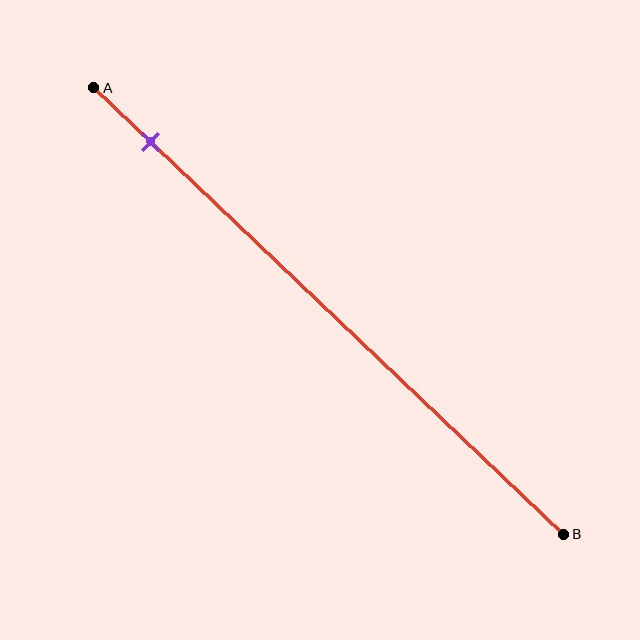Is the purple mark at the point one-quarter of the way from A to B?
No, the mark is at about 10% from A, not at the 25% one-quarter point.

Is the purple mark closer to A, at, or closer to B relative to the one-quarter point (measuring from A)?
The purple mark is closer to point A than the one-quarter point of segment AB.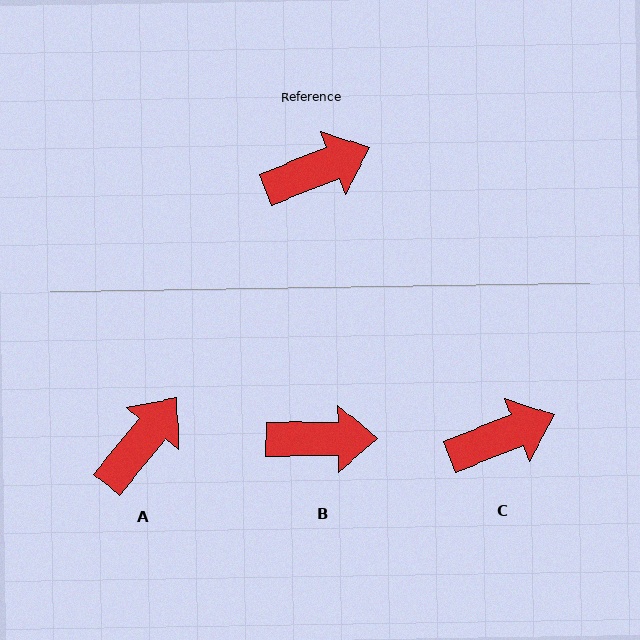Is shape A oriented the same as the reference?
No, it is off by about 29 degrees.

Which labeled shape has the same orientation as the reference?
C.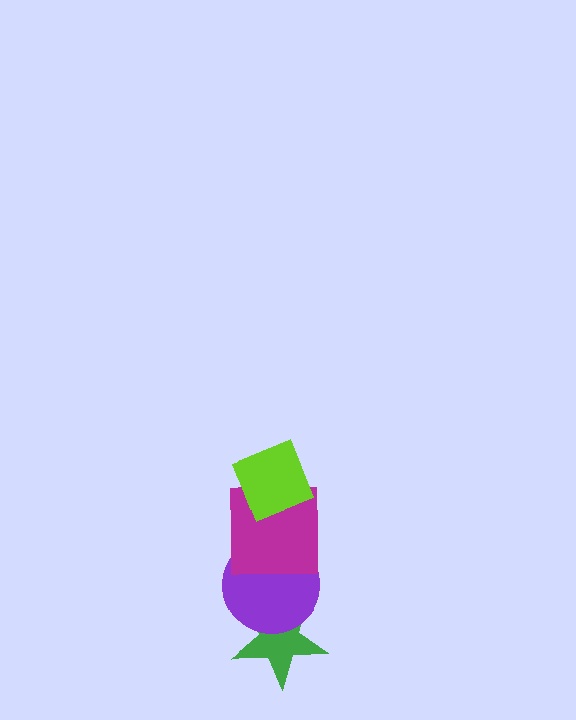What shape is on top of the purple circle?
The magenta square is on top of the purple circle.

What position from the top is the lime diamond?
The lime diamond is 1st from the top.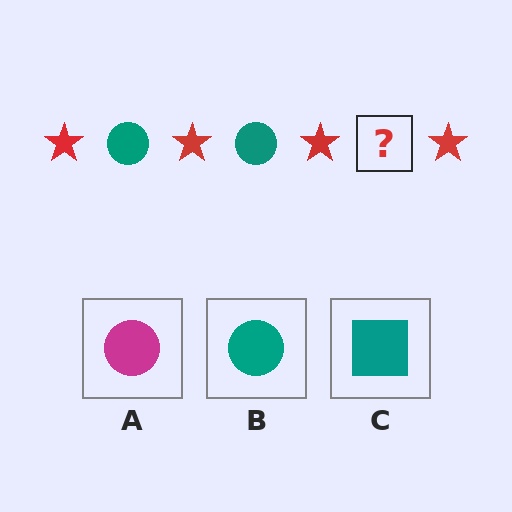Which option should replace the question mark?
Option B.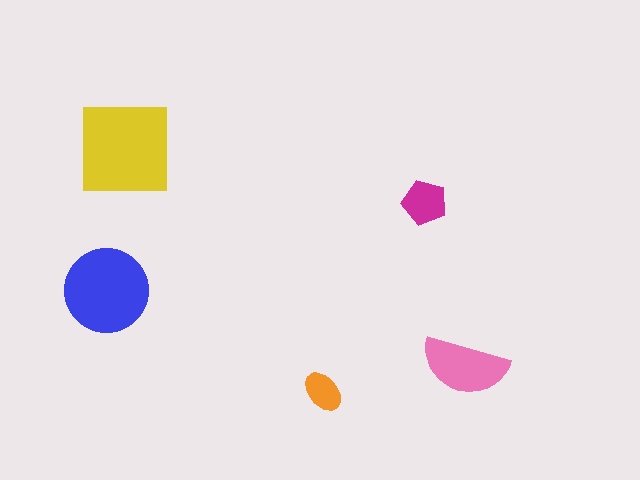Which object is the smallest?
The orange ellipse.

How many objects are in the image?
There are 5 objects in the image.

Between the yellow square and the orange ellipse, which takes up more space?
The yellow square.